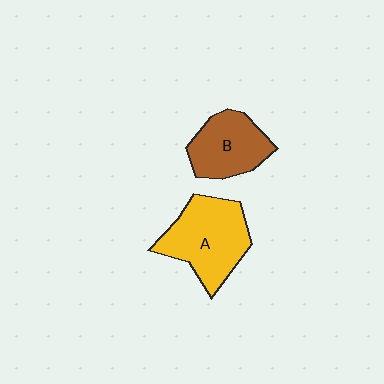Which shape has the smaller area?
Shape B (brown).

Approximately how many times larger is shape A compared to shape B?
Approximately 1.3 times.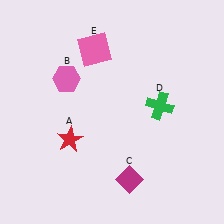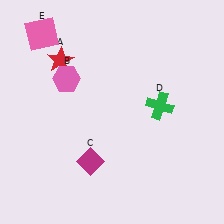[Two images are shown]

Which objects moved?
The objects that moved are: the red star (A), the magenta diamond (C), the pink square (E).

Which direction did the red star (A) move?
The red star (A) moved up.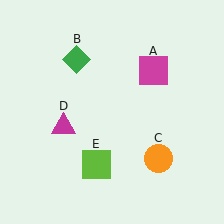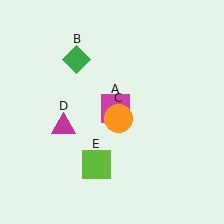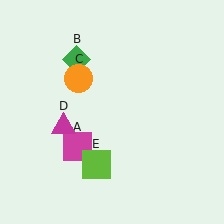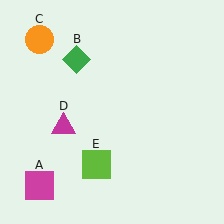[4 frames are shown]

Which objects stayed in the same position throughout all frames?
Green diamond (object B) and magenta triangle (object D) and lime square (object E) remained stationary.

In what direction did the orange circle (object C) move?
The orange circle (object C) moved up and to the left.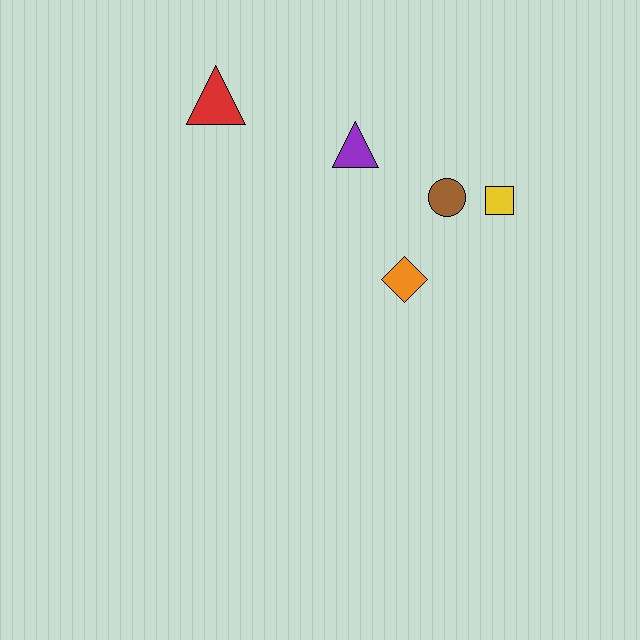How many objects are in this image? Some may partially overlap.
There are 5 objects.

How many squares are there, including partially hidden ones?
There is 1 square.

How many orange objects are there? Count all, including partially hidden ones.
There is 1 orange object.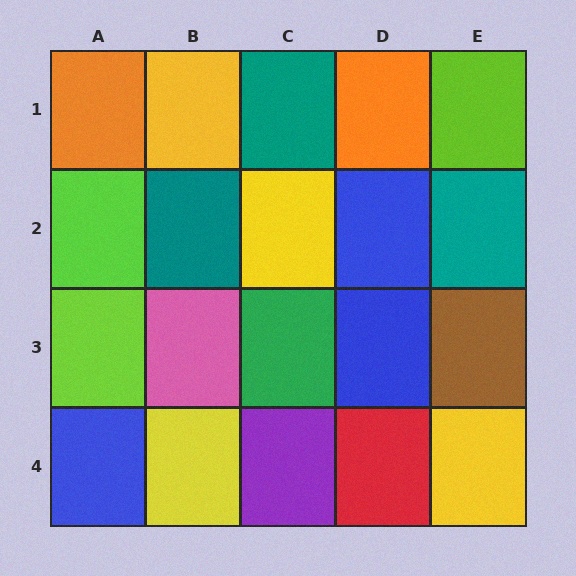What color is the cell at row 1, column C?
Teal.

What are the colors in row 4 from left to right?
Blue, yellow, purple, red, yellow.